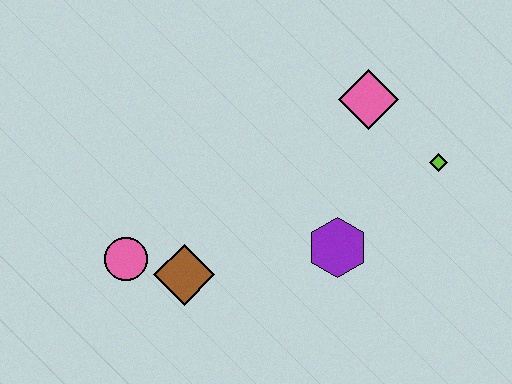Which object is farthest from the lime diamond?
The pink circle is farthest from the lime diamond.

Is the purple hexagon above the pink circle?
Yes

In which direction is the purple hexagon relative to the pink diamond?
The purple hexagon is below the pink diamond.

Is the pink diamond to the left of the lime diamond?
Yes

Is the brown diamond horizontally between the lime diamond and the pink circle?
Yes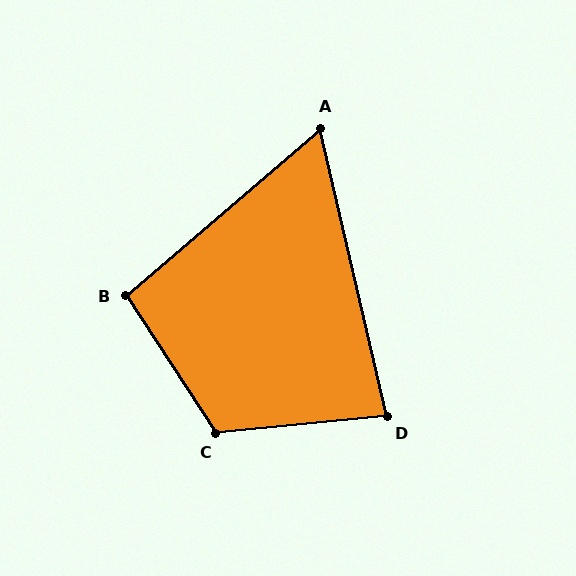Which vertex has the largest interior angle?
C, at approximately 118 degrees.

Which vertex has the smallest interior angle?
A, at approximately 62 degrees.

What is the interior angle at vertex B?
Approximately 97 degrees (obtuse).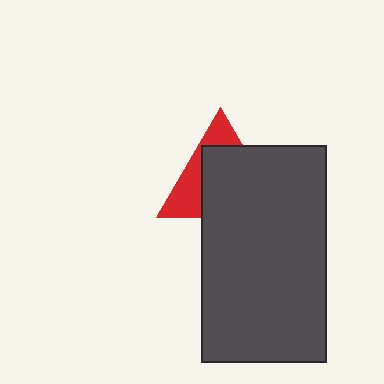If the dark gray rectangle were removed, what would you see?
You would see the complete red triangle.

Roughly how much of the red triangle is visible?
A small part of it is visible (roughly 37%).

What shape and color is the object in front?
The object in front is a dark gray rectangle.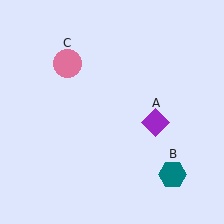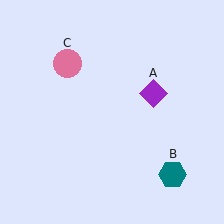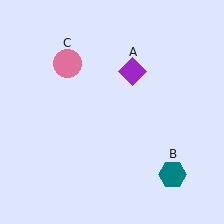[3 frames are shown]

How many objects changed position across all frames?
1 object changed position: purple diamond (object A).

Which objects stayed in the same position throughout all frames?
Teal hexagon (object B) and pink circle (object C) remained stationary.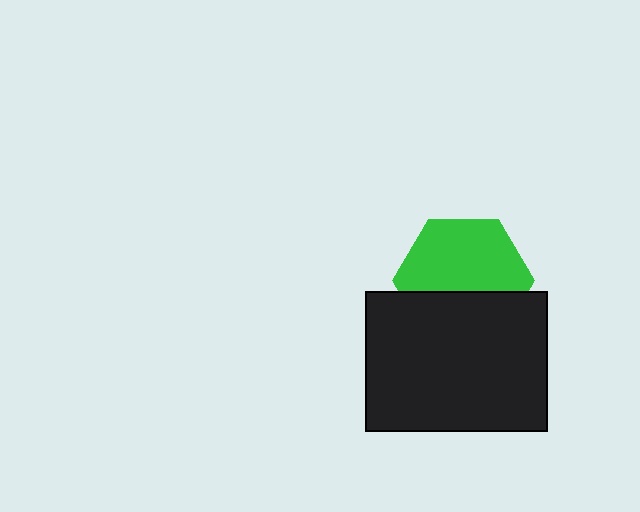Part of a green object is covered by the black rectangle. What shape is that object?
It is a hexagon.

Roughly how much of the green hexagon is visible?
About half of it is visible (roughly 61%).